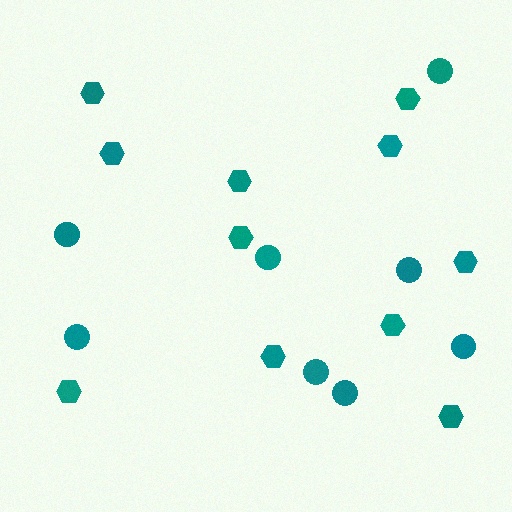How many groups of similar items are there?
There are 2 groups: one group of hexagons (11) and one group of circles (8).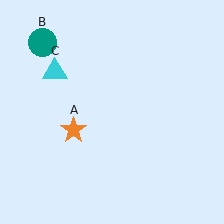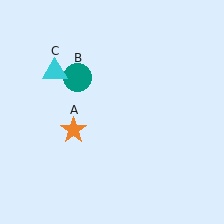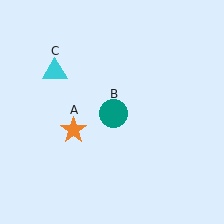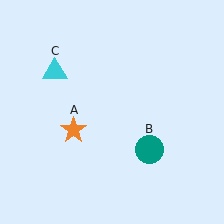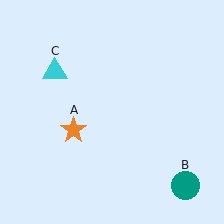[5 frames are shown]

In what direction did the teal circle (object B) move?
The teal circle (object B) moved down and to the right.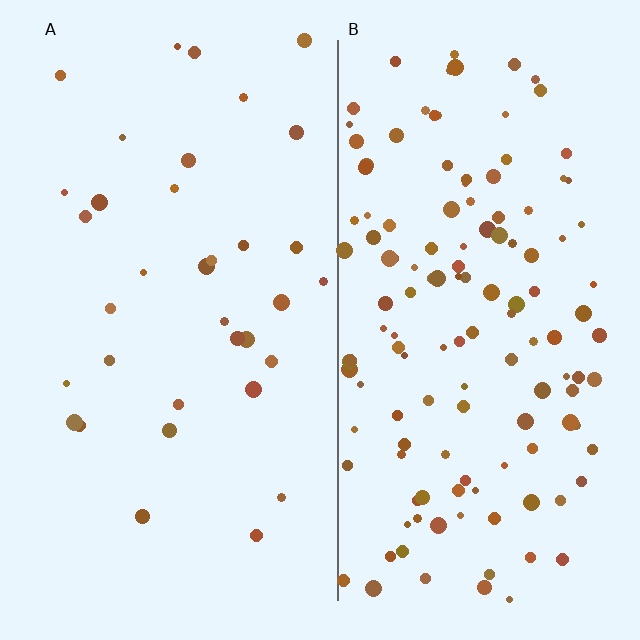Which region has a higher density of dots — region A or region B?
B (the right).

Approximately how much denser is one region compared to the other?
Approximately 3.9× — region B over region A.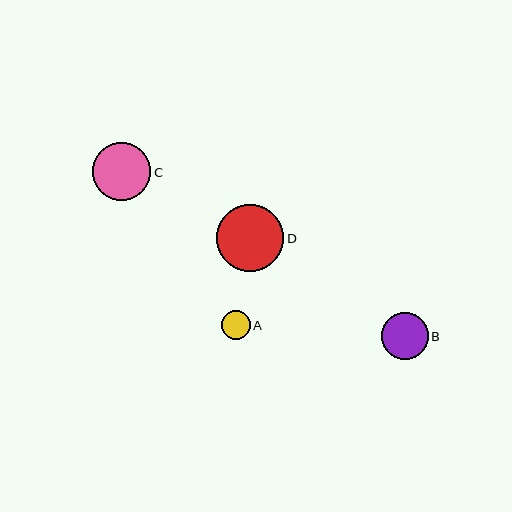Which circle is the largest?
Circle D is the largest with a size of approximately 67 pixels.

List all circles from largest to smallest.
From largest to smallest: D, C, B, A.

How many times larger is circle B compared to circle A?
Circle B is approximately 1.6 times the size of circle A.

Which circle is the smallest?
Circle A is the smallest with a size of approximately 29 pixels.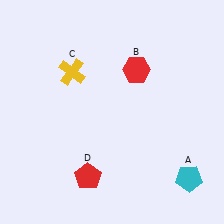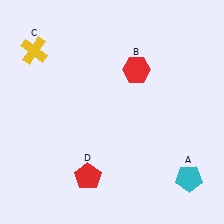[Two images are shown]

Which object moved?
The yellow cross (C) moved left.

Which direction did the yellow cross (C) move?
The yellow cross (C) moved left.